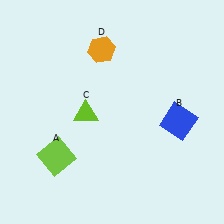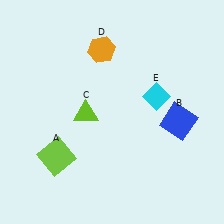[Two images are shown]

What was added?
A cyan diamond (E) was added in Image 2.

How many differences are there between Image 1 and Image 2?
There is 1 difference between the two images.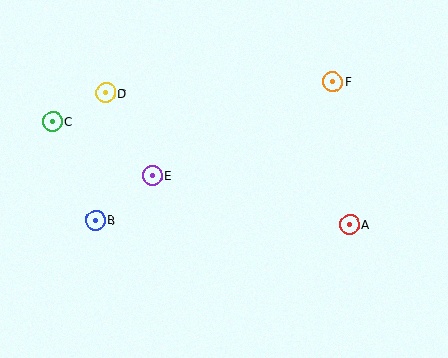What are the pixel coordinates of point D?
Point D is at (106, 93).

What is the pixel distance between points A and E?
The distance between A and E is 203 pixels.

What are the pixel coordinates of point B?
Point B is at (95, 220).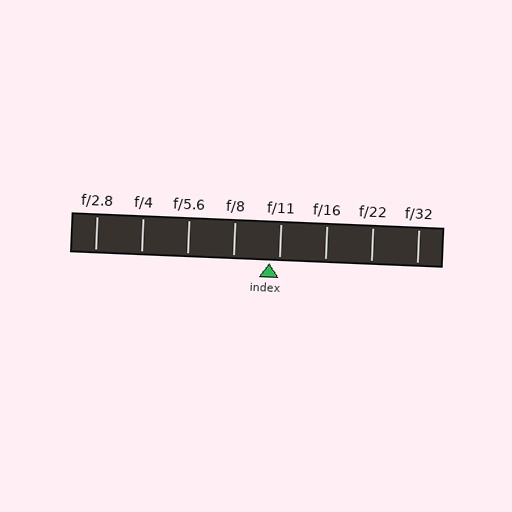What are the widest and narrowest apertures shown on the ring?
The widest aperture shown is f/2.8 and the narrowest is f/32.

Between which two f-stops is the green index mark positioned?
The index mark is between f/8 and f/11.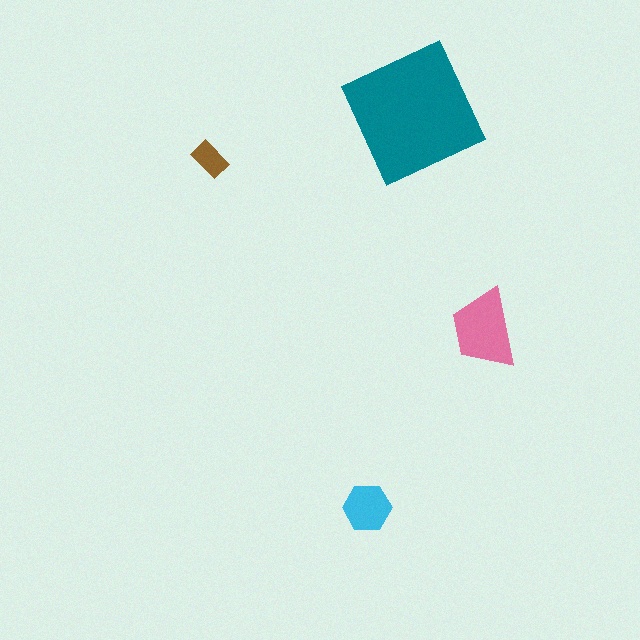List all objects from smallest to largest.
The brown rectangle, the cyan hexagon, the pink trapezoid, the teal square.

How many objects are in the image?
There are 4 objects in the image.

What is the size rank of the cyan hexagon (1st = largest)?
3rd.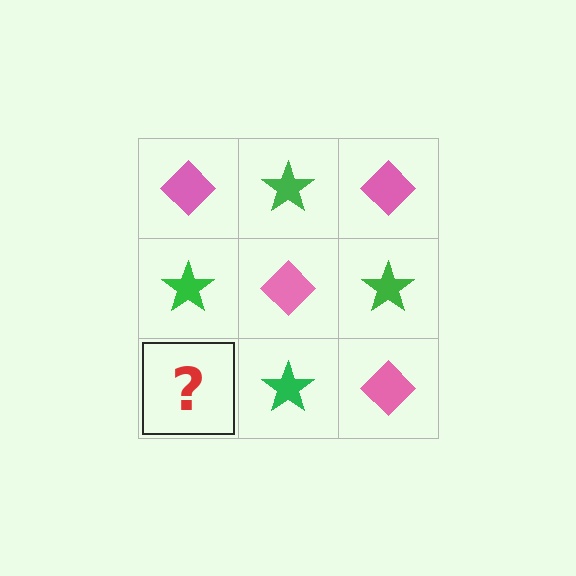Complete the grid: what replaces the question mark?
The question mark should be replaced with a pink diamond.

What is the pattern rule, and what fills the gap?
The rule is that it alternates pink diamond and green star in a checkerboard pattern. The gap should be filled with a pink diamond.